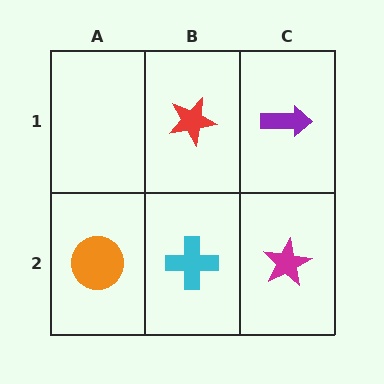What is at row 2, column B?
A cyan cross.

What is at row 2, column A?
An orange circle.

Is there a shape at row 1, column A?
No, that cell is empty.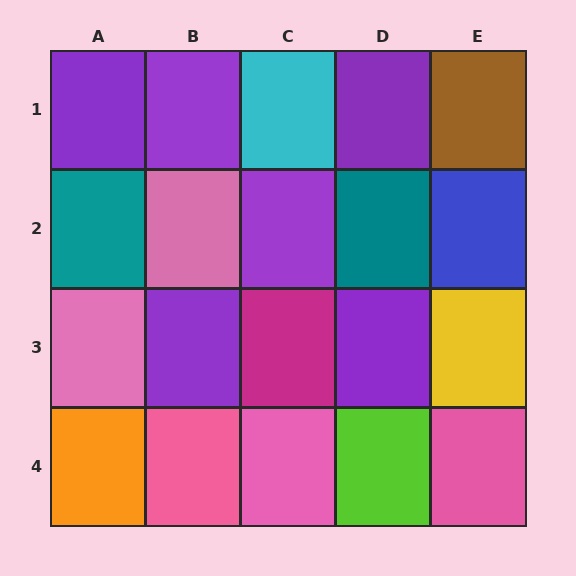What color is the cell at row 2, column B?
Pink.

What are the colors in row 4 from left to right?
Orange, pink, pink, lime, pink.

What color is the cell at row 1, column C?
Cyan.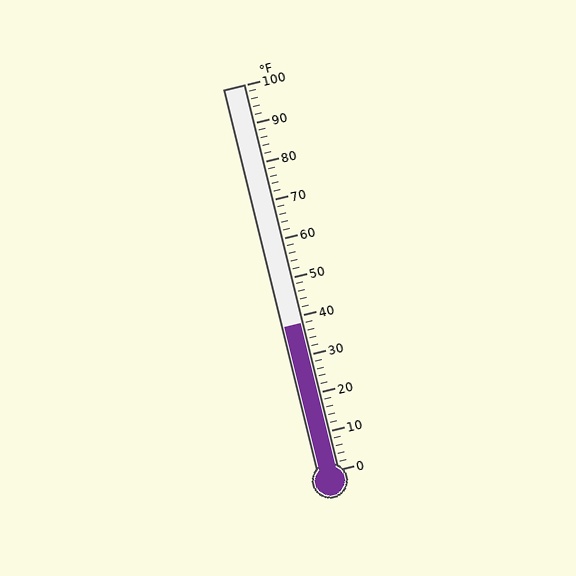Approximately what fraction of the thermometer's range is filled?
The thermometer is filled to approximately 40% of its range.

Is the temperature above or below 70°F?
The temperature is below 70°F.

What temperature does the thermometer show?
The thermometer shows approximately 38°F.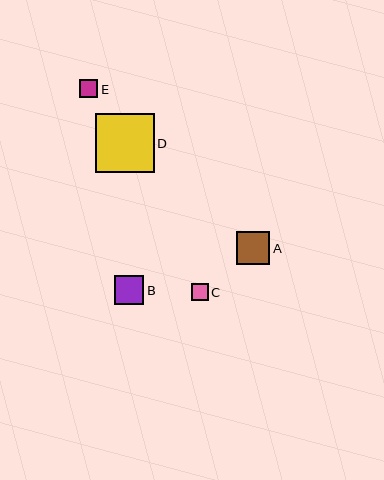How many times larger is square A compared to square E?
Square A is approximately 1.8 times the size of square E.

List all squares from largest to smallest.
From largest to smallest: D, A, B, E, C.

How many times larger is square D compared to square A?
Square D is approximately 1.8 times the size of square A.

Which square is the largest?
Square D is the largest with a size of approximately 59 pixels.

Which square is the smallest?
Square C is the smallest with a size of approximately 17 pixels.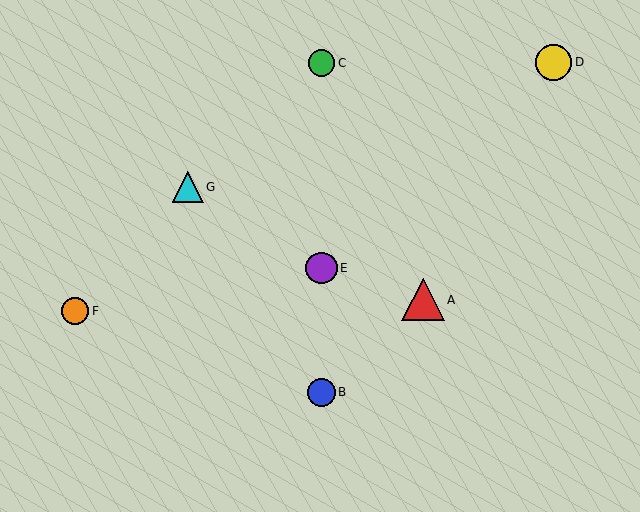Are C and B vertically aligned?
Yes, both are at x≈321.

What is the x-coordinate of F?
Object F is at x≈75.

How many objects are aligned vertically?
3 objects (B, C, E) are aligned vertically.